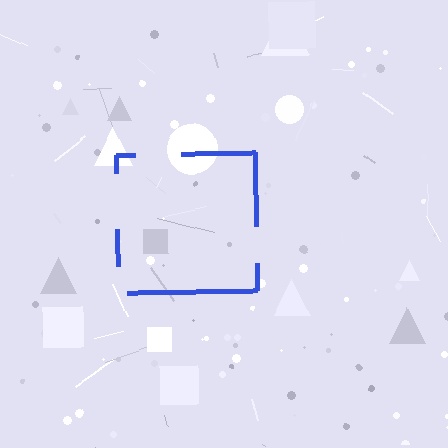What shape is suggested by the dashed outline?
The dashed outline suggests a square.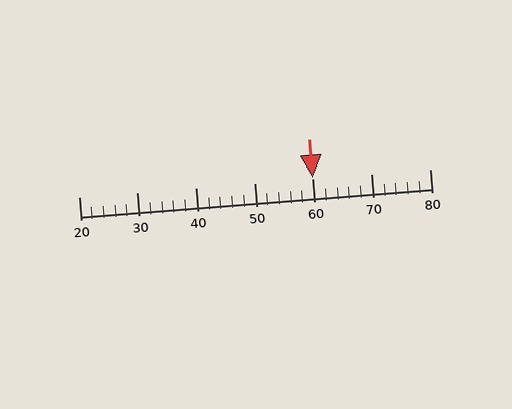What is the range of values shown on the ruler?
The ruler shows values from 20 to 80.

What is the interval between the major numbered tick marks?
The major tick marks are spaced 10 units apart.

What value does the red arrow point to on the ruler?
The red arrow points to approximately 60.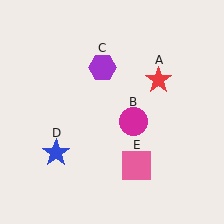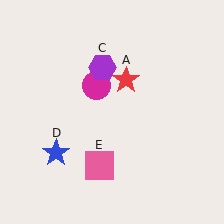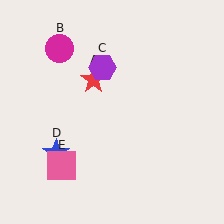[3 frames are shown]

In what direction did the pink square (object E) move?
The pink square (object E) moved left.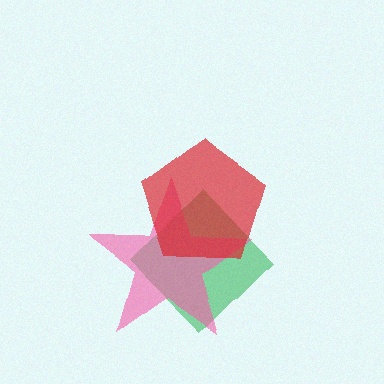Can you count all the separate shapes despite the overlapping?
Yes, there are 3 separate shapes.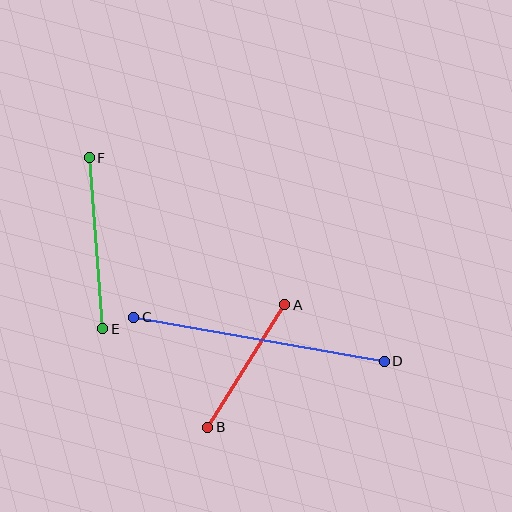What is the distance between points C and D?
The distance is approximately 254 pixels.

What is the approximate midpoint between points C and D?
The midpoint is at approximately (259, 339) pixels.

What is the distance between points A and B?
The distance is approximately 145 pixels.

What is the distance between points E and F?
The distance is approximately 171 pixels.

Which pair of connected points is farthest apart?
Points C and D are farthest apart.